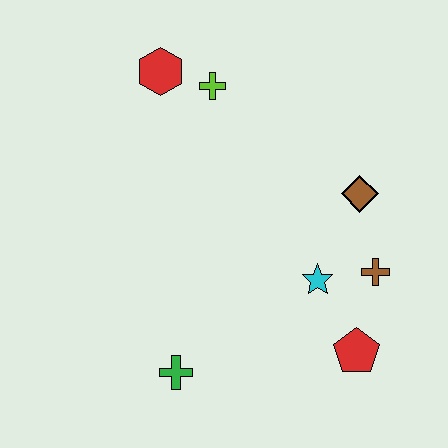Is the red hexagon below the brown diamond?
No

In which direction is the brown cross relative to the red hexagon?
The brown cross is to the right of the red hexagon.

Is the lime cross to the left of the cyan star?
Yes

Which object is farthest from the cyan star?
The red hexagon is farthest from the cyan star.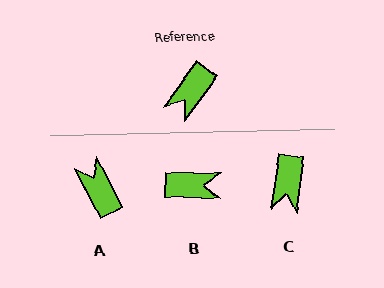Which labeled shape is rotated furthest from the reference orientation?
B, about 124 degrees away.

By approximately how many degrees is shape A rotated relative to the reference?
Approximately 117 degrees clockwise.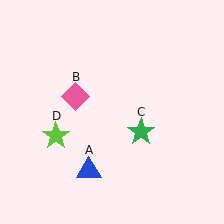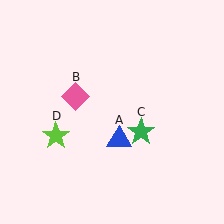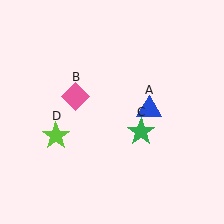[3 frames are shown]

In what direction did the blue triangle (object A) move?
The blue triangle (object A) moved up and to the right.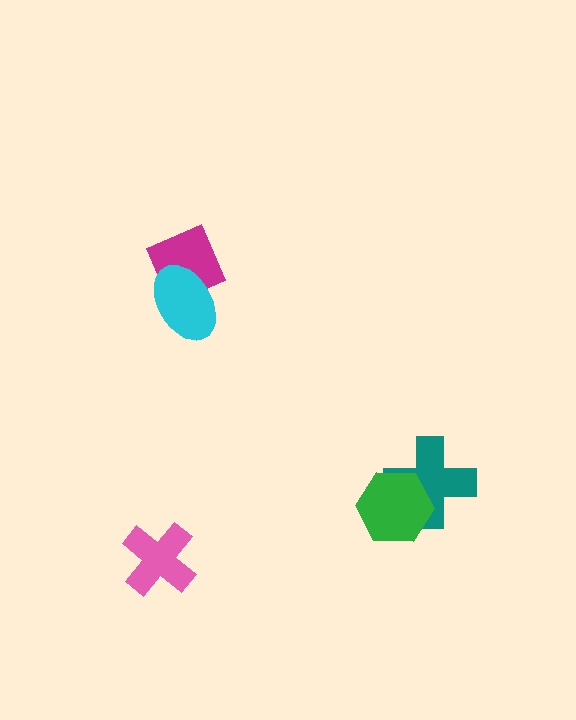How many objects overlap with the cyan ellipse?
1 object overlaps with the cyan ellipse.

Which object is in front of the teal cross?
The green hexagon is in front of the teal cross.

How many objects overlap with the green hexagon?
1 object overlaps with the green hexagon.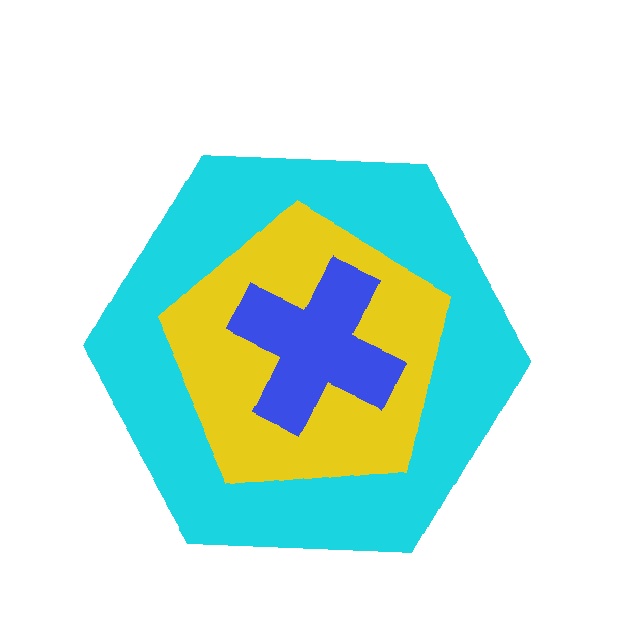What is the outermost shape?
The cyan hexagon.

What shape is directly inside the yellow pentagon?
The blue cross.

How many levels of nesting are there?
3.